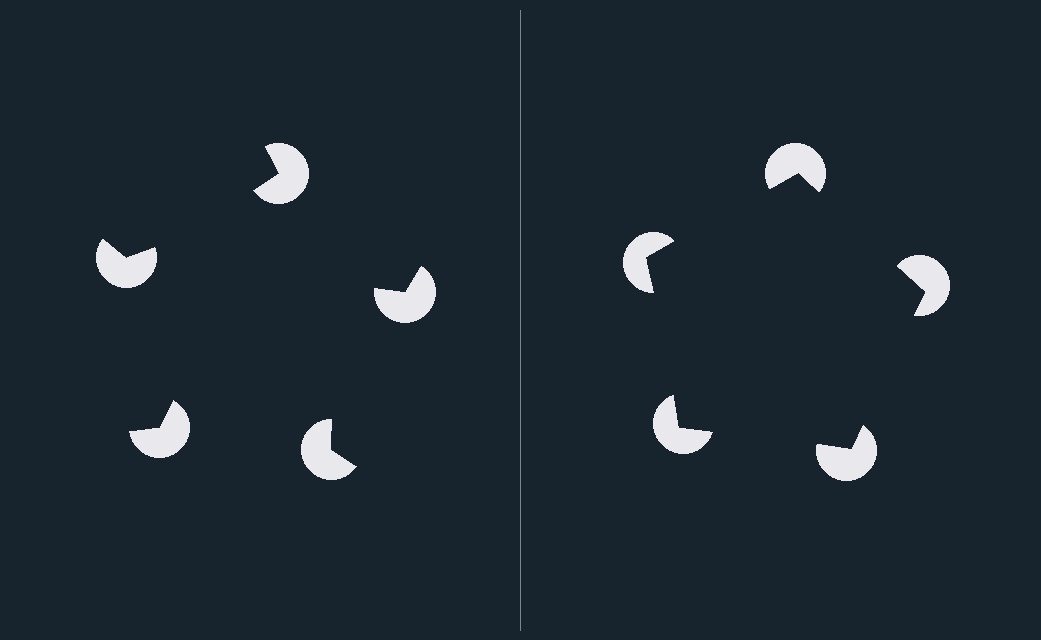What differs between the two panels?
The pac-man discs are positioned identically on both sides; only the wedge orientations differ. On the right they align to a pentagon; on the left they are misaligned.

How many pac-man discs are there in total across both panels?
10 — 5 on each side.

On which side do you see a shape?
An illusory pentagon appears on the right side. On the left side the wedge cuts are rotated, so no coherent shape forms.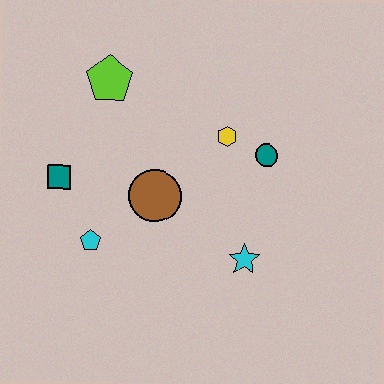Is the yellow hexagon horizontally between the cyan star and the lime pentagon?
Yes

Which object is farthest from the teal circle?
The teal square is farthest from the teal circle.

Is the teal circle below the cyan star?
No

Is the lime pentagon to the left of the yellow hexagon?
Yes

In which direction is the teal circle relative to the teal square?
The teal circle is to the right of the teal square.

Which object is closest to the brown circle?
The cyan pentagon is closest to the brown circle.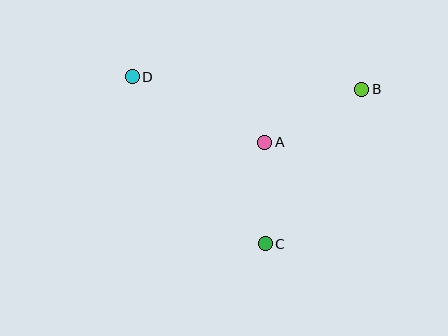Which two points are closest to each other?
Points A and C are closest to each other.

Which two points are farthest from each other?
Points B and D are farthest from each other.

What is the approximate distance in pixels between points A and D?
The distance between A and D is approximately 148 pixels.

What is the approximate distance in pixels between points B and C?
The distance between B and C is approximately 182 pixels.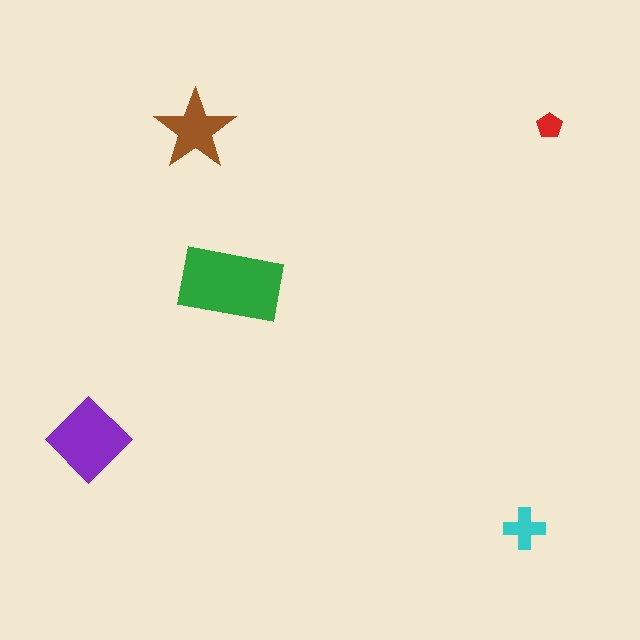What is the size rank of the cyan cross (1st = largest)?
4th.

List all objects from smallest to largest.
The red pentagon, the cyan cross, the brown star, the purple diamond, the green rectangle.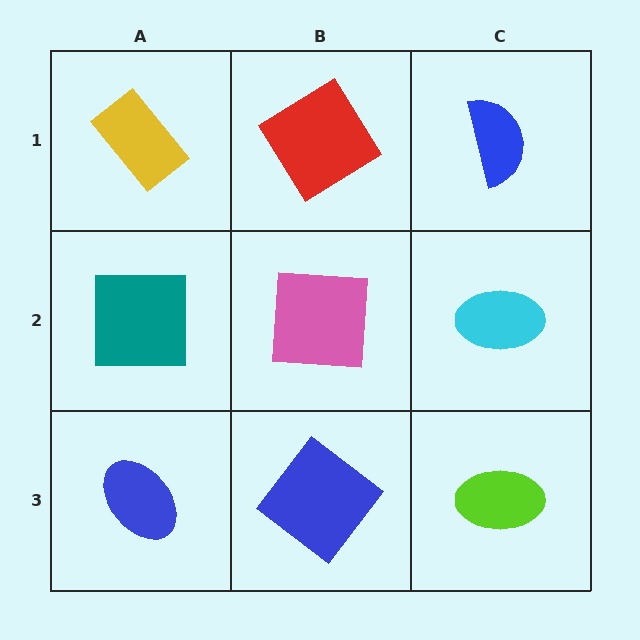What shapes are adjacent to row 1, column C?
A cyan ellipse (row 2, column C), a red diamond (row 1, column B).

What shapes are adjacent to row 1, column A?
A teal square (row 2, column A), a red diamond (row 1, column B).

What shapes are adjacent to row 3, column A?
A teal square (row 2, column A), a blue diamond (row 3, column B).